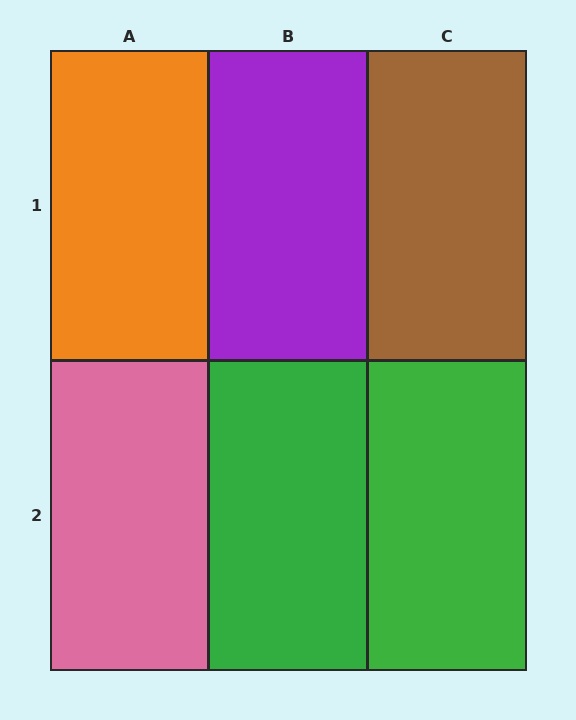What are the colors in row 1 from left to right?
Orange, purple, brown.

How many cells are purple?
1 cell is purple.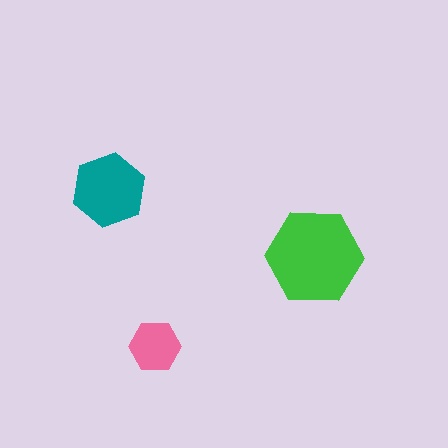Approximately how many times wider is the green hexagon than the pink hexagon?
About 2 times wider.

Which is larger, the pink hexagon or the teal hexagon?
The teal one.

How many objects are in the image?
There are 3 objects in the image.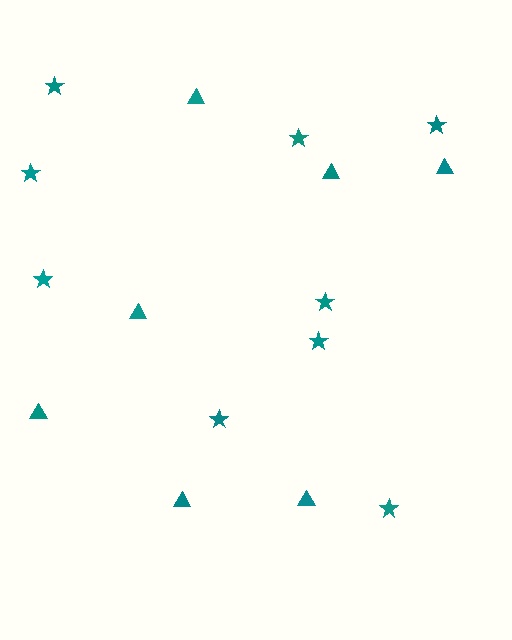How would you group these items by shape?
There are 2 groups: one group of stars (9) and one group of triangles (7).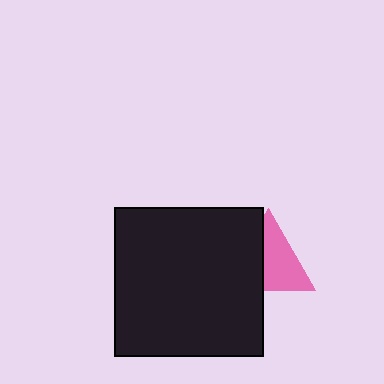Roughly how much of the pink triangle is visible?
About half of it is visible (roughly 59%).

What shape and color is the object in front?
The object in front is a black square.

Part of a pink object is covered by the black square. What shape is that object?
It is a triangle.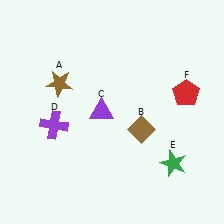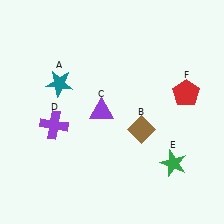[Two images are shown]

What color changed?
The star (A) changed from brown in Image 1 to teal in Image 2.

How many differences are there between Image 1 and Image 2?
There is 1 difference between the two images.